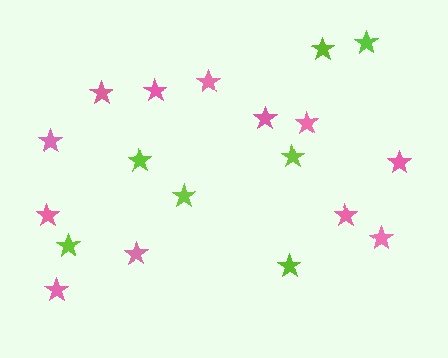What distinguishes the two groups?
There are 2 groups: one group of lime stars (7) and one group of pink stars (12).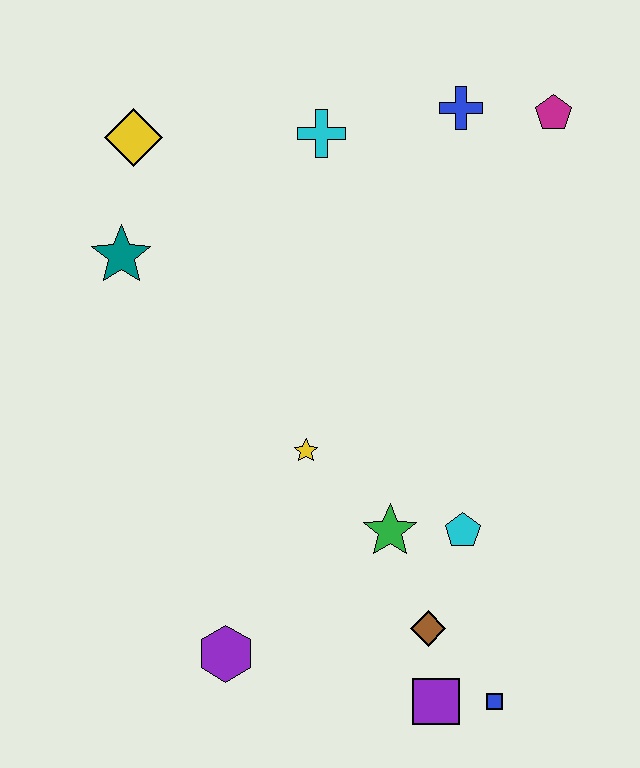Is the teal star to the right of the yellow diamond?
No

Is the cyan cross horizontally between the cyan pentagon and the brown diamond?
No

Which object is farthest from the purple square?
The yellow diamond is farthest from the purple square.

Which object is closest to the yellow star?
The green star is closest to the yellow star.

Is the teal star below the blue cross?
Yes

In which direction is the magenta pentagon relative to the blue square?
The magenta pentagon is above the blue square.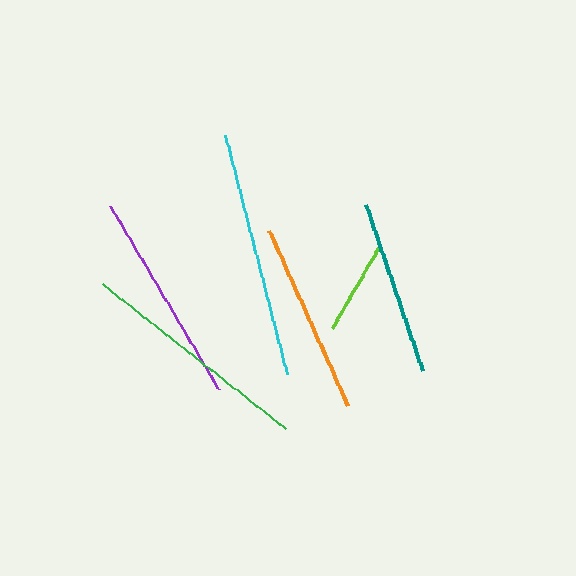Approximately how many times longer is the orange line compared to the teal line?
The orange line is approximately 1.1 times the length of the teal line.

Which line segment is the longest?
The cyan line is the longest at approximately 247 pixels.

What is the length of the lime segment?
The lime segment is approximately 93 pixels long.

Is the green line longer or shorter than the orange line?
The green line is longer than the orange line.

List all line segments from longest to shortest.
From longest to shortest: cyan, green, purple, orange, teal, lime.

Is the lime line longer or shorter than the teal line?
The teal line is longer than the lime line.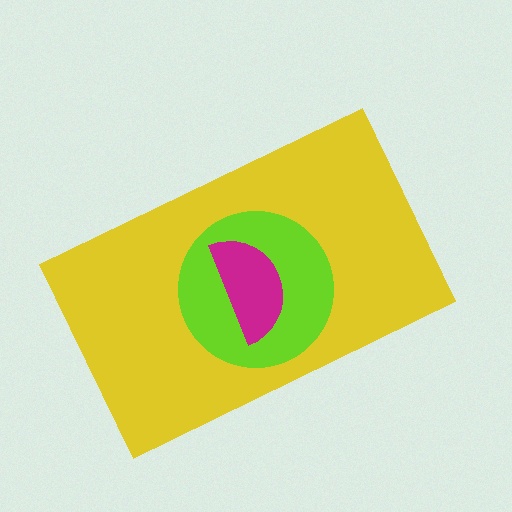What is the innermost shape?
The magenta semicircle.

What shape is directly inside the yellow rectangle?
The lime circle.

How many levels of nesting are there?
3.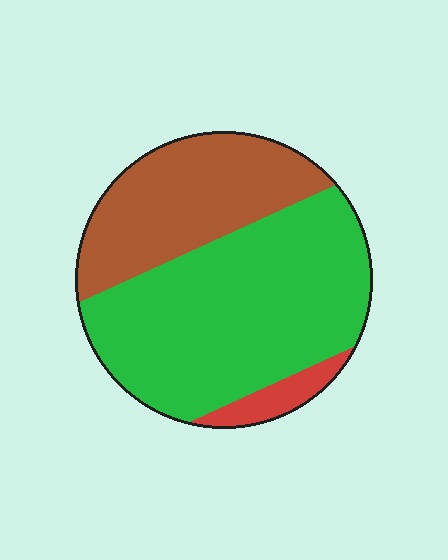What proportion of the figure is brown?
Brown takes up about one third (1/3) of the figure.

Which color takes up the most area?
Green, at roughly 60%.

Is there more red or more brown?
Brown.